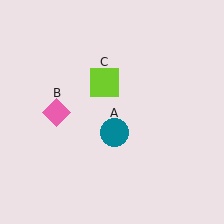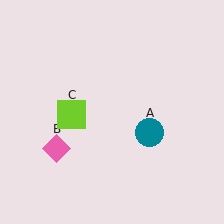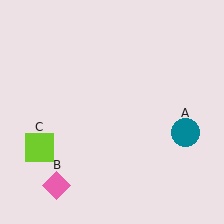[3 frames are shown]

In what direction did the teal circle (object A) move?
The teal circle (object A) moved right.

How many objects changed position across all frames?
3 objects changed position: teal circle (object A), pink diamond (object B), lime square (object C).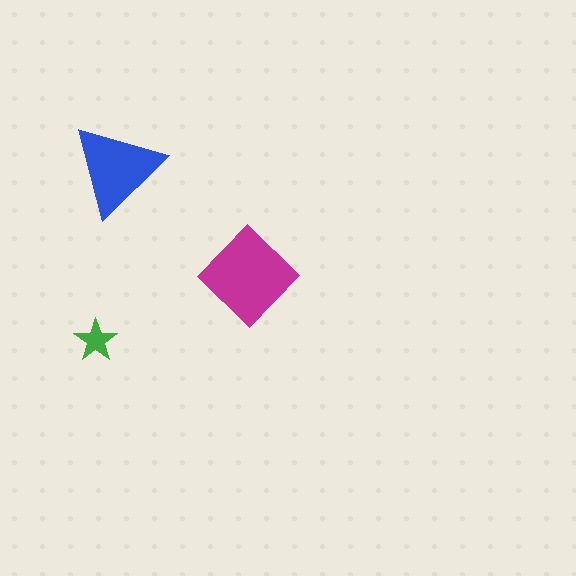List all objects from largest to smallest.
The magenta diamond, the blue triangle, the green star.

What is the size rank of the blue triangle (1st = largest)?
2nd.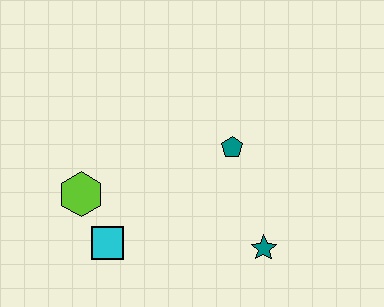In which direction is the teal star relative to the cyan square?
The teal star is to the right of the cyan square.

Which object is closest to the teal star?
The teal pentagon is closest to the teal star.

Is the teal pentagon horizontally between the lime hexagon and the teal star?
Yes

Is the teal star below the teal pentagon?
Yes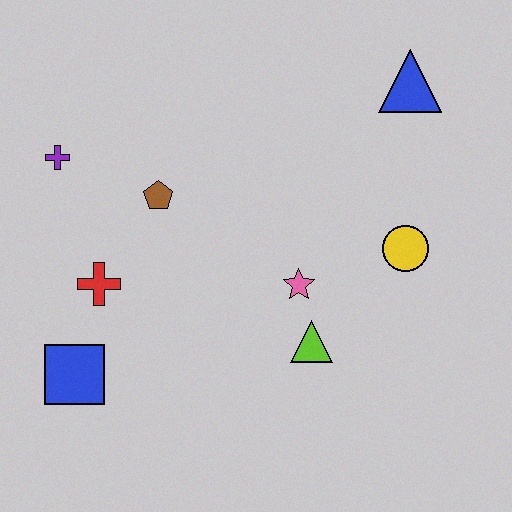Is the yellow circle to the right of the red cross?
Yes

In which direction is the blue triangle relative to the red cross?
The blue triangle is to the right of the red cross.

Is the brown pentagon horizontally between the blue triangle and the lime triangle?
No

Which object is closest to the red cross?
The blue square is closest to the red cross.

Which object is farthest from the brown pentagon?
The blue triangle is farthest from the brown pentagon.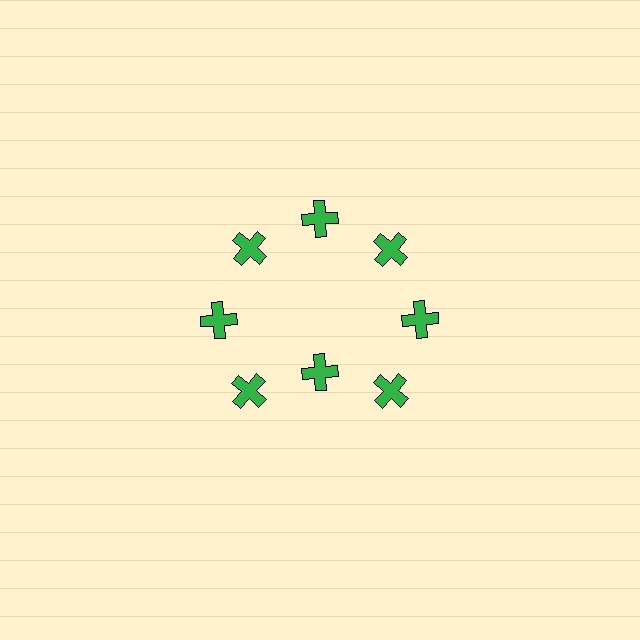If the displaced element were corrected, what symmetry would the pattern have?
It would have 8-fold rotational symmetry — the pattern would map onto itself every 45 degrees.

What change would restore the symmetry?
The symmetry would be restored by moving it outward, back onto the ring so that all 8 crosses sit at equal angles and equal distance from the center.